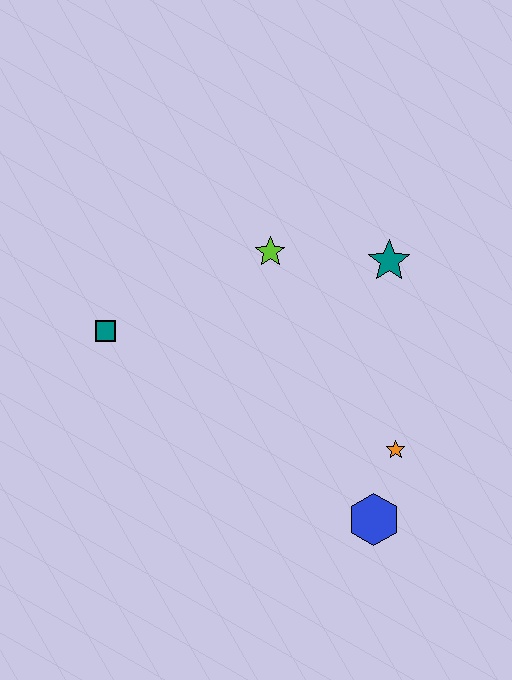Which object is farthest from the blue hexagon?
The teal square is farthest from the blue hexagon.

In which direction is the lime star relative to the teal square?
The lime star is to the right of the teal square.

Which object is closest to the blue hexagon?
The orange star is closest to the blue hexagon.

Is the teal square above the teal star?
No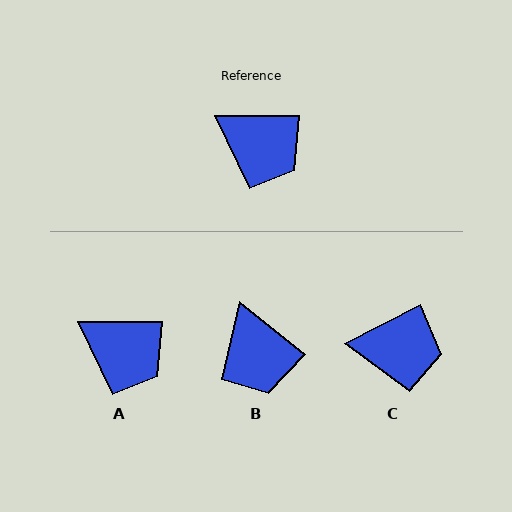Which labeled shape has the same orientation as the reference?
A.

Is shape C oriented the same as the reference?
No, it is off by about 28 degrees.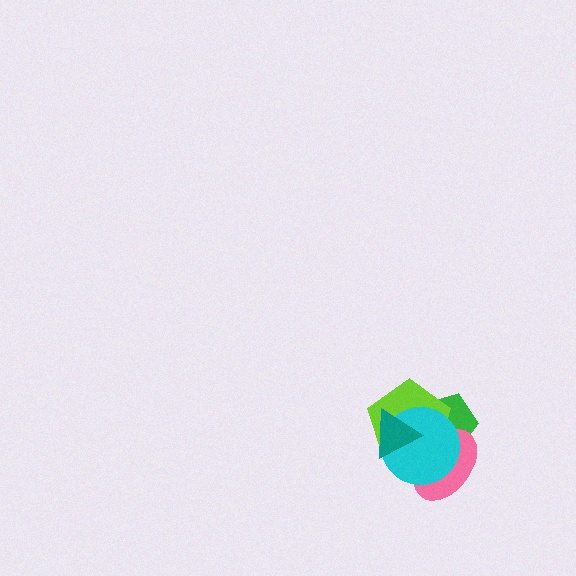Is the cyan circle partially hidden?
Yes, it is partially covered by another shape.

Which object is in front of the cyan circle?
The teal triangle is in front of the cyan circle.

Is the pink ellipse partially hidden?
Yes, it is partially covered by another shape.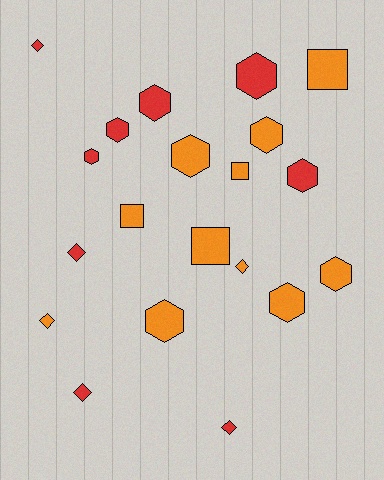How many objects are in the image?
There are 20 objects.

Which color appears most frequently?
Orange, with 11 objects.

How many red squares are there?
There are no red squares.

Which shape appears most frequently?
Hexagon, with 10 objects.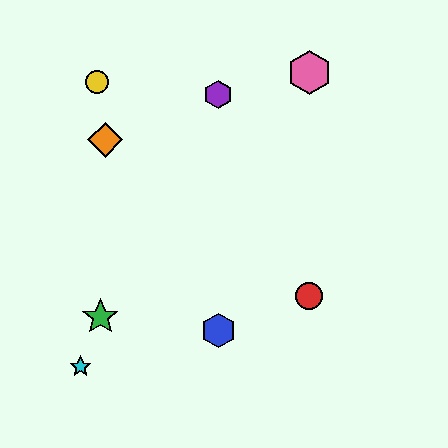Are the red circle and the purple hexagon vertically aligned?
No, the red circle is at x≈309 and the purple hexagon is at x≈218.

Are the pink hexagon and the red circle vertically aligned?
Yes, both are at x≈309.